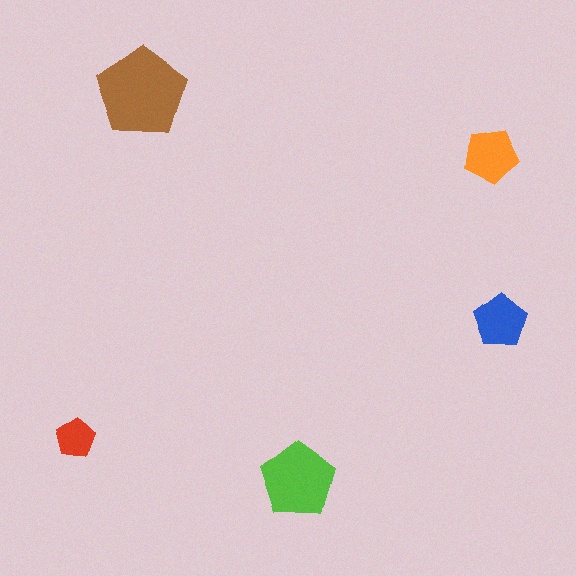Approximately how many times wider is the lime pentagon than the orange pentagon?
About 1.5 times wider.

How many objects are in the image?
There are 5 objects in the image.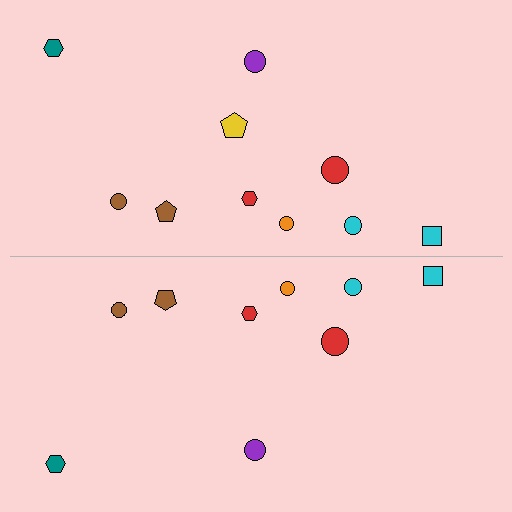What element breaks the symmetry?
A yellow pentagon is missing from the bottom side.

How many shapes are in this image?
There are 19 shapes in this image.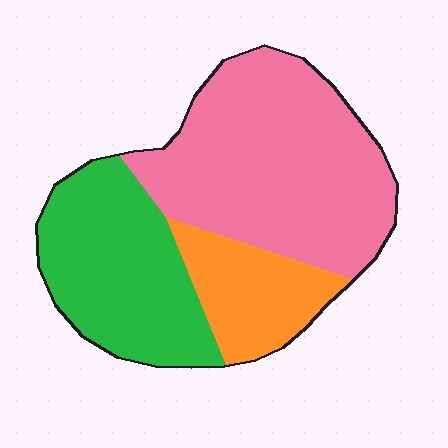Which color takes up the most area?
Pink, at roughly 50%.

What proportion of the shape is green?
Green takes up between a quarter and a half of the shape.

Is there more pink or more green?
Pink.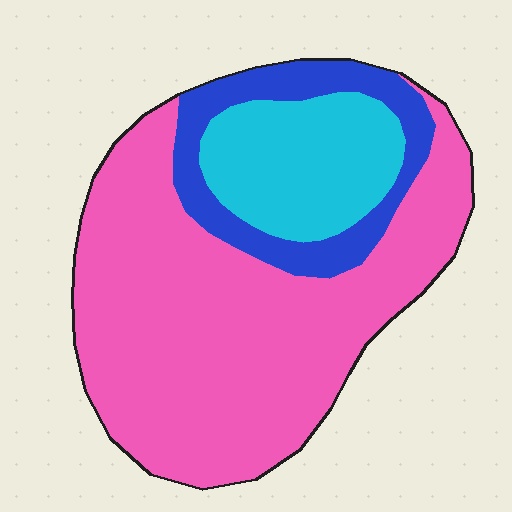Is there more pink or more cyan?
Pink.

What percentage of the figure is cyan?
Cyan covers around 20% of the figure.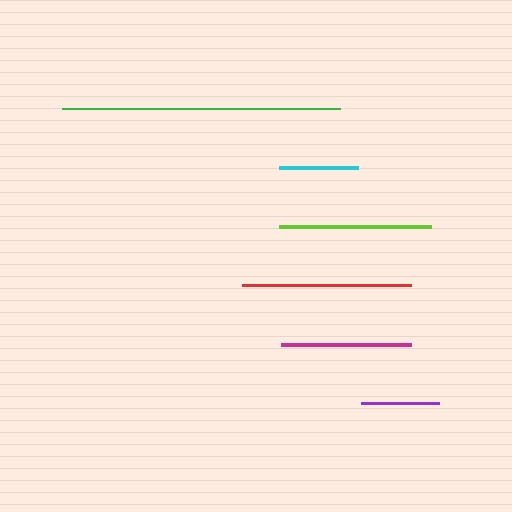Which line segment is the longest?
The green line is the longest at approximately 278 pixels.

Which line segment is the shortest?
The purple line is the shortest at approximately 78 pixels.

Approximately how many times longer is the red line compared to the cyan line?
The red line is approximately 2.1 times the length of the cyan line.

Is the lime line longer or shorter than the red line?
The red line is longer than the lime line.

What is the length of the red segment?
The red segment is approximately 170 pixels long.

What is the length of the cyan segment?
The cyan segment is approximately 80 pixels long.